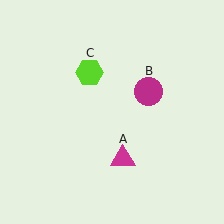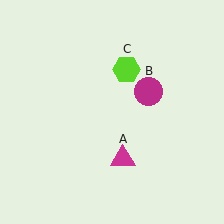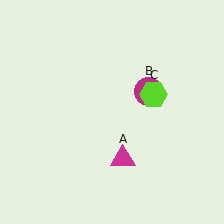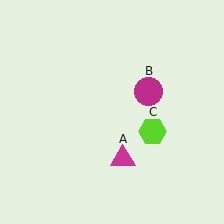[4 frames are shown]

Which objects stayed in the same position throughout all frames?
Magenta triangle (object A) and magenta circle (object B) remained stationary.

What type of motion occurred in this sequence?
The lime hexagon (object C) rotated clockwise around the center of the scene.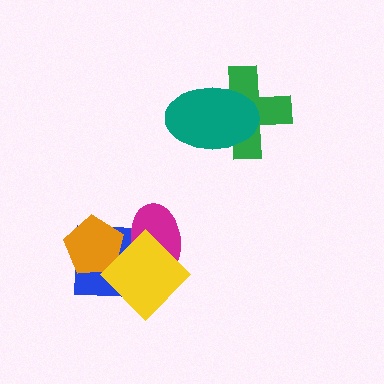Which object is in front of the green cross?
The teal ellipse is in front of the green cross.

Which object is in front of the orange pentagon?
The yellow diamond is in front of the orange pentagon.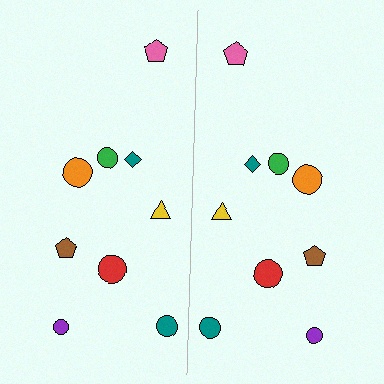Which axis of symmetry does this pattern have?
The pattern has a vertical axis of symmetry running through the center of the image.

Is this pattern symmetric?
Yes, this pattern has bilateral (reflection) symmetry.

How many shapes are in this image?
There are 18 shapes in this image.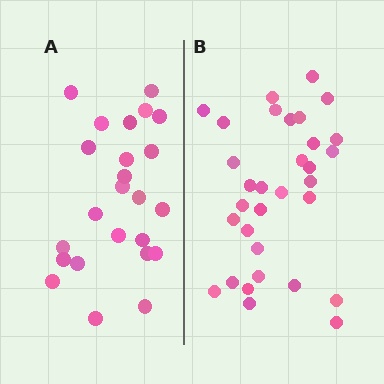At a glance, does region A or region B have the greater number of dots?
Region B (the right region) has more dots.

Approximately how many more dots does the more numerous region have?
Region B has roughly 8 or so more dots than region A.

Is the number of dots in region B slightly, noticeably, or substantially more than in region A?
Region B has noticeably more, but not dramatically so. The ratio is roughly 1.3 to 1.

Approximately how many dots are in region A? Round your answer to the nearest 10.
About 20 dots. (The exact count is 24, which rounds to 20.)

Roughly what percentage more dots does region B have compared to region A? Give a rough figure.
About 35% more.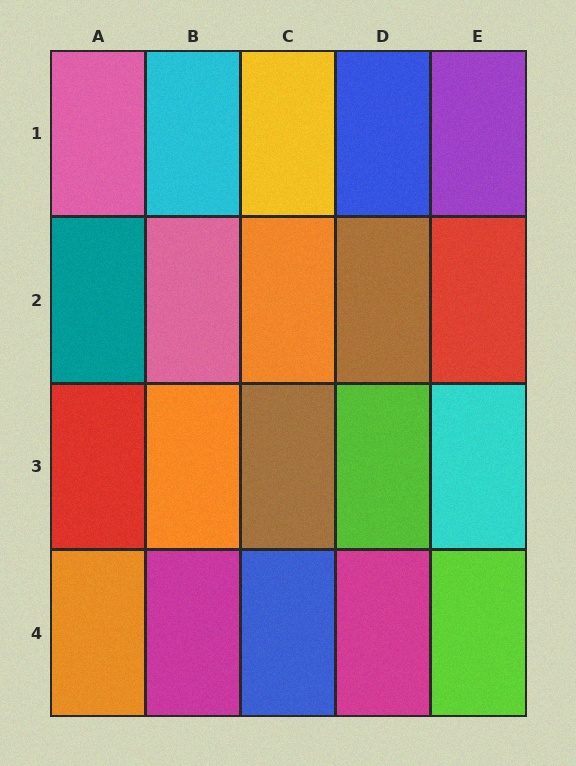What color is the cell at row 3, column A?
Red.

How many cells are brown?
2 cells are brown.